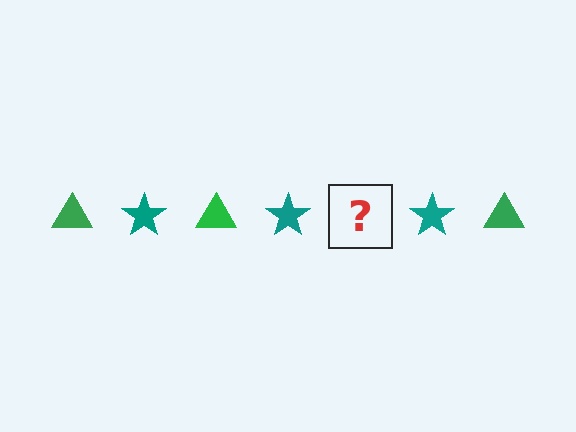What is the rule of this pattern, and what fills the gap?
The rule is that the pattern alternates between green triangle and teal star. The gap should be filled with a green triangle.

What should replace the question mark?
The question mark should be replaced with a green triangle.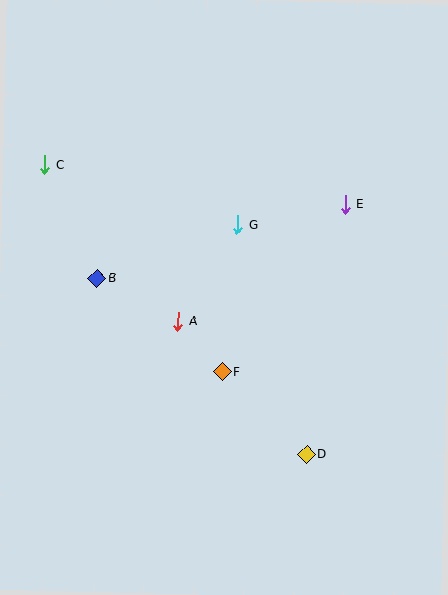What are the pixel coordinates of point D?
Point D is at (306, 454).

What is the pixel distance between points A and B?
The distance between A and B is 92 pixels.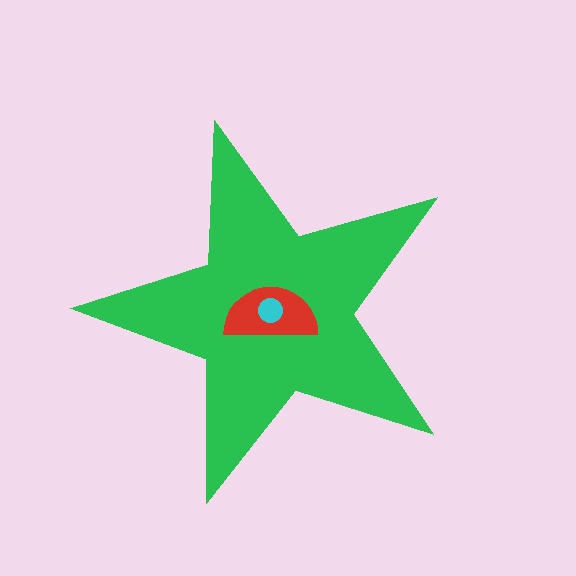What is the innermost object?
The cyan circle.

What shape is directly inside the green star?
The red semicircle.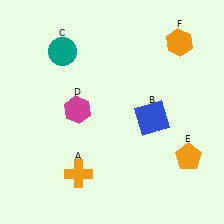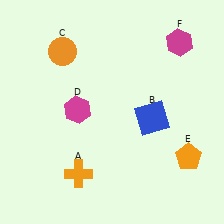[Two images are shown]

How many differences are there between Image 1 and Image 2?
There are 2 differences between the two images.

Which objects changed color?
C changed from teal to orange. F changed from orange to magenta.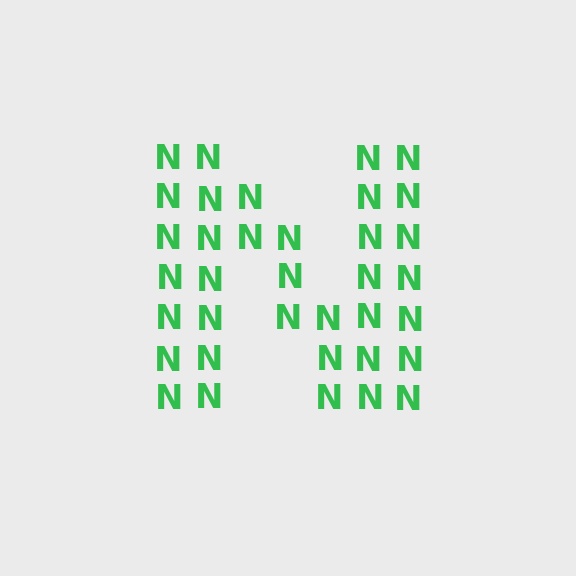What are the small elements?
The small elements are letter N's.